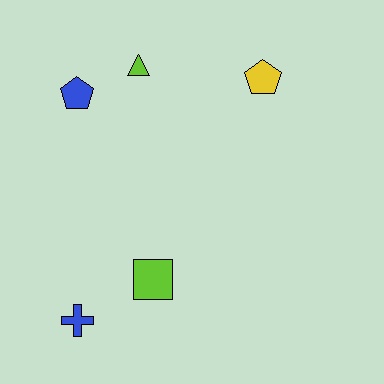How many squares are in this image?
There is 1 square.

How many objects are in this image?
There are 5 objects.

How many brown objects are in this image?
There are no brown objects.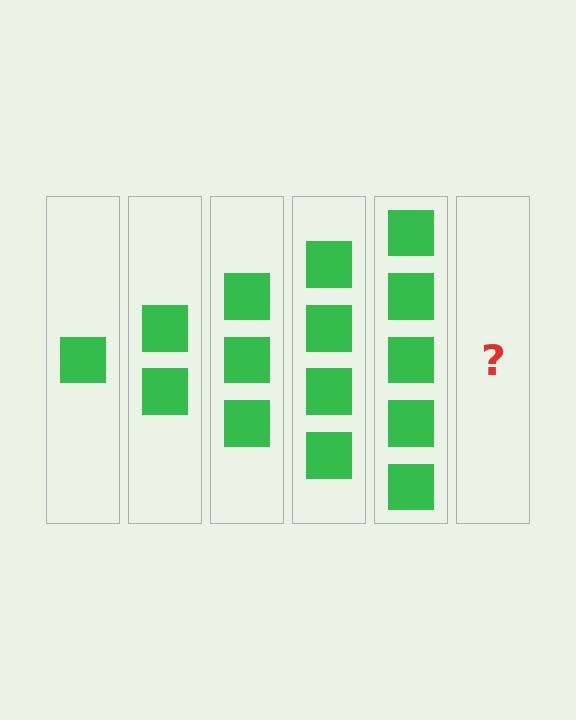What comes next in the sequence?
The next element should be 6 squares.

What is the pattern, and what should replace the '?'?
The pattern is that each step adds one more square. The '?' should be 6 squares.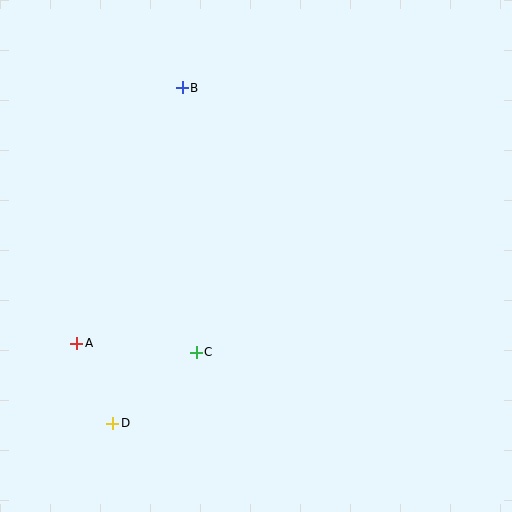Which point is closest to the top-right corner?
Point B is closest to the top-right corner.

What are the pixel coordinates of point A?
Point A is at (77, 343).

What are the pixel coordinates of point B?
Point B is at (182, 88).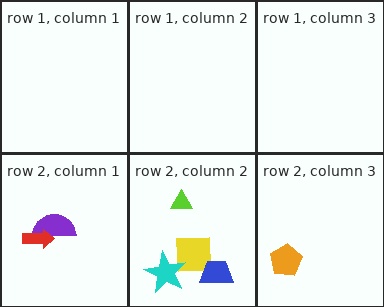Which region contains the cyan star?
The row 2, column 2 region.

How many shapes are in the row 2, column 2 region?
4.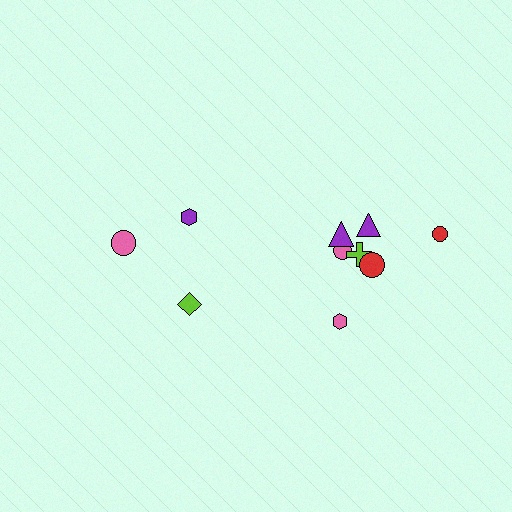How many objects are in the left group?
There are 3 objects.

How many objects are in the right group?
There are 7 objects.